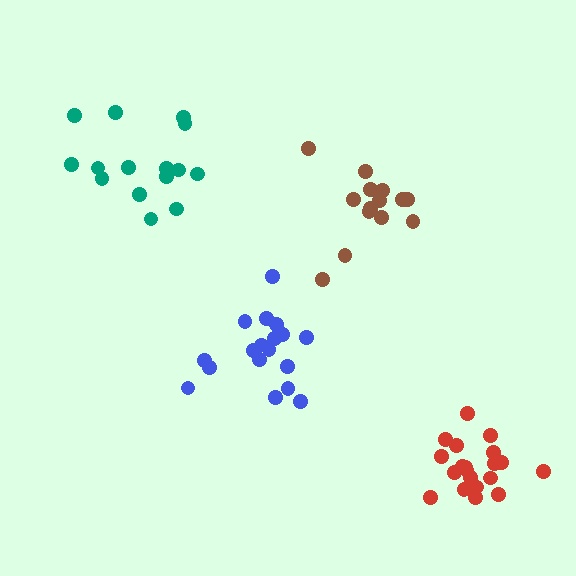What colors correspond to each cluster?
The clusters are colored: red, teal, brown, blue.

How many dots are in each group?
Group 1: 20 dots, Group 2: 15 dots, Group 3: 14 dots, Group 4: 18 dots (67 total).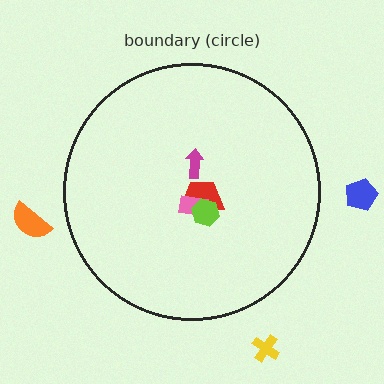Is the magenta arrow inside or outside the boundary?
Inside.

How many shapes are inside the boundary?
4 inside, 3 outside.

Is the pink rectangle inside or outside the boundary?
Inside.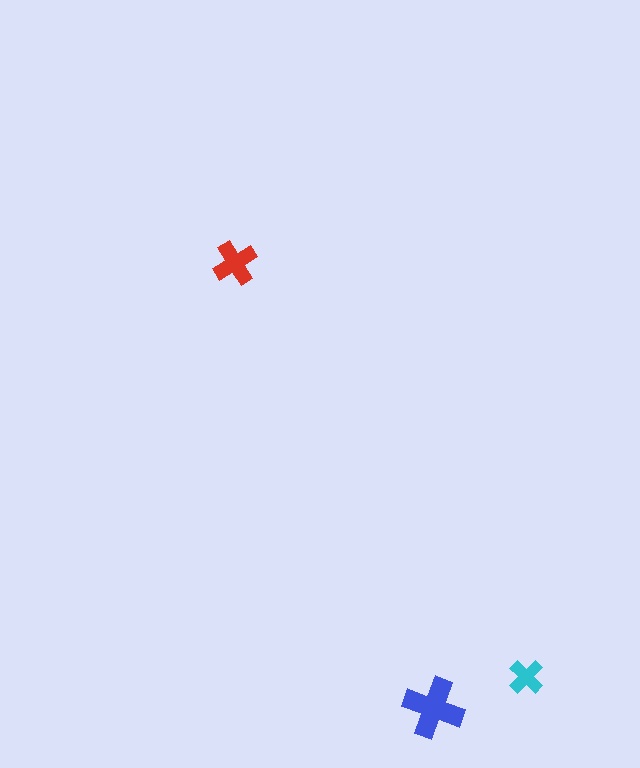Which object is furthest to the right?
The cyan cross is rightmost.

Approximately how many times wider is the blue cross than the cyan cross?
About 1.5 times wider.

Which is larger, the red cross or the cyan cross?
The red one.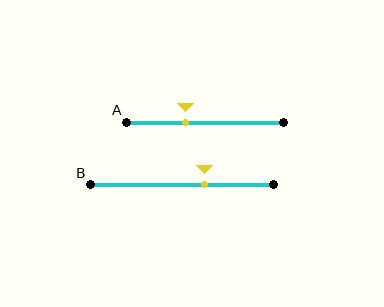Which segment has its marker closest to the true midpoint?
Segment B has its marker closest to the true midpoint.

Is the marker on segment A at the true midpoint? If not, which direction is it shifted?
No, the marker on segment A is shifted to the left by about 13% of the segment length.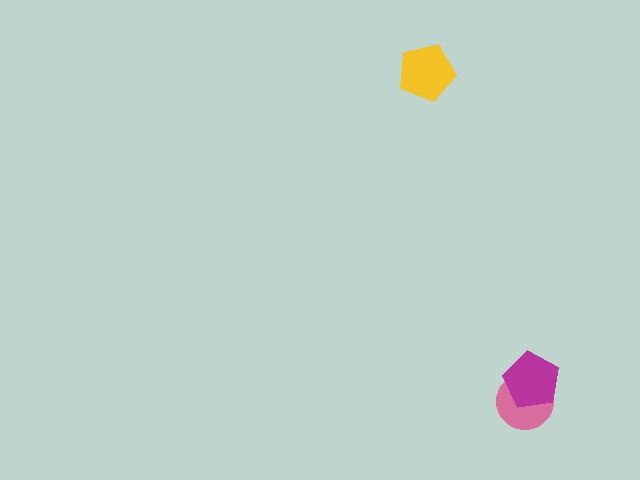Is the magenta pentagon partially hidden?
No, no other shape covers it.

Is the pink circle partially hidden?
Yes, it is partially covered by another shape.